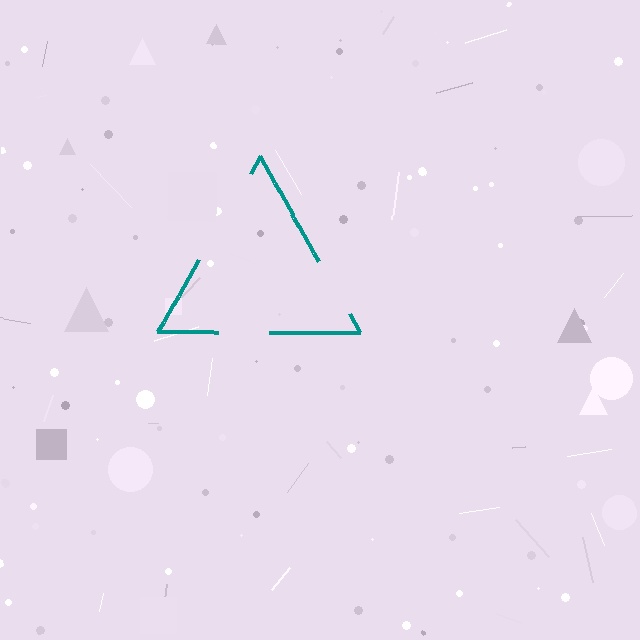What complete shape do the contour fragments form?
The contour fragments form a triangle.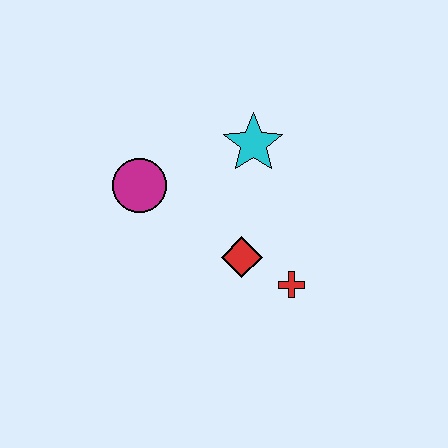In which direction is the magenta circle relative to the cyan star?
The magenta circle is to the left of the cyan star.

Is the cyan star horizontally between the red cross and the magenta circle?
Yes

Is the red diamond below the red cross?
No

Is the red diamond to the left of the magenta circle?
No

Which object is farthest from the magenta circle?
The red cross is farthest from the magenta circle.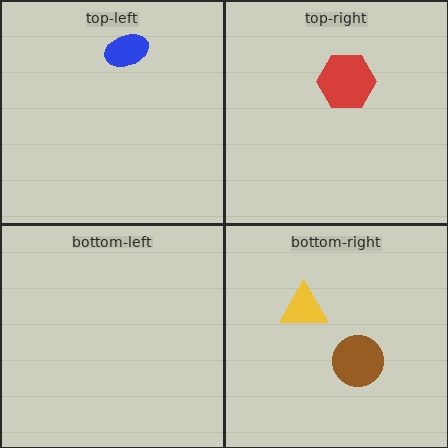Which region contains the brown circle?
The bottom-right region.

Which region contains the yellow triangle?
The bottom-right region.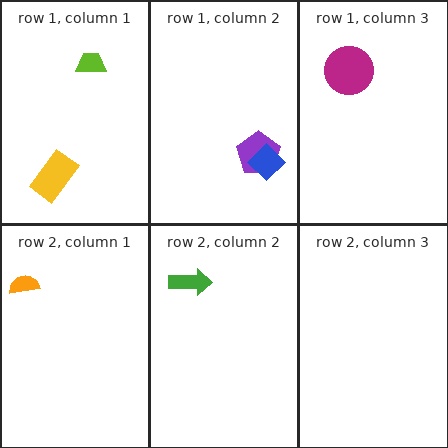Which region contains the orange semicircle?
The row 2, column 1 region.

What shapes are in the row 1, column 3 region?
The magenta circle.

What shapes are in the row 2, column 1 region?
The orange semicircle.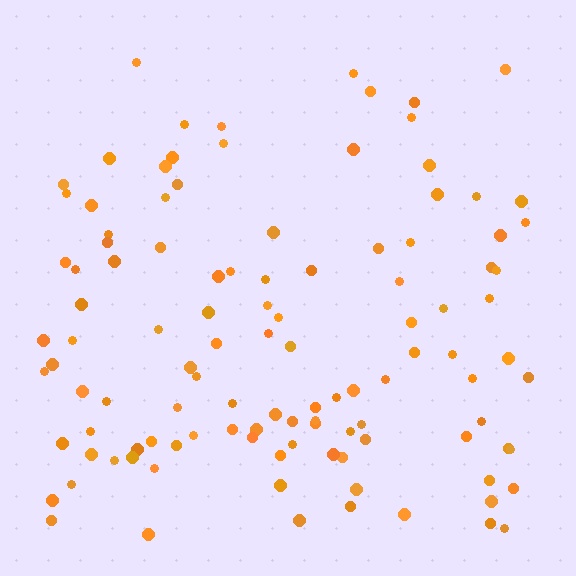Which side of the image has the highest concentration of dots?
The bottom.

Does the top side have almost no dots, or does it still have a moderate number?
Still a moderate number, just noticeably fewer than the bottom.